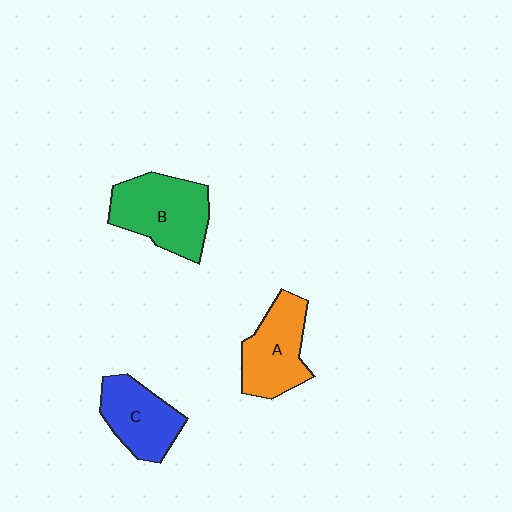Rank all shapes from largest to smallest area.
From largest to smallest: B (green), A (orange), C (blue).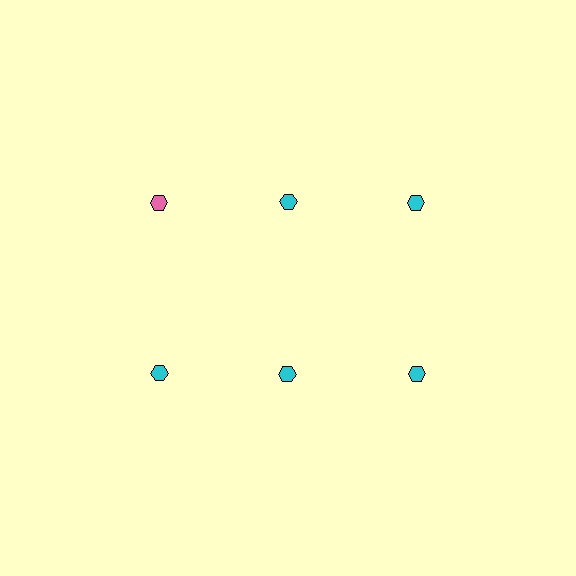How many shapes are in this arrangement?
There are 6 shapes arranged in a grid pattern.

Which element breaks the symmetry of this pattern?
The pink hexagon in the top row, leftmost column breaks the symmetry. All other shapes are cyan hexagons.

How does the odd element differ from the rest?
It has a different color: pink instead of cyan.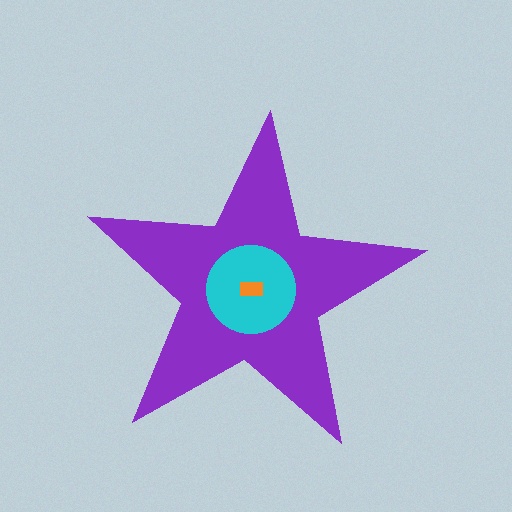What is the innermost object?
The orange rectangle.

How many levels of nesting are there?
3.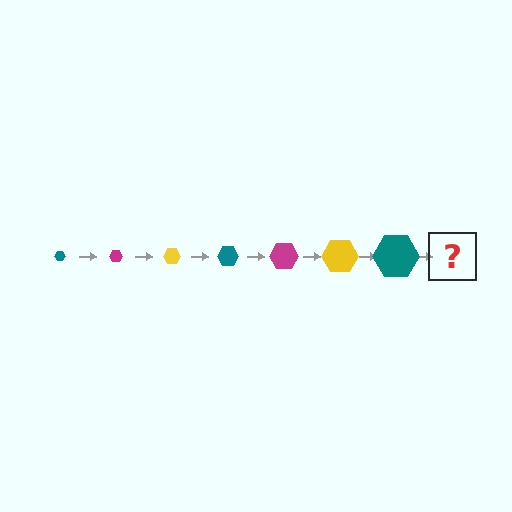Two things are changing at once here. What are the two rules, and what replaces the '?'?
The two rules are that the hexagon grows larger each step and the color cycles through teal, magenta, and yellow. The '?' should be a magenta hexagon, larger than the previous one.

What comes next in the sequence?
The next element should be a magenta hexagon, larger than the previous one.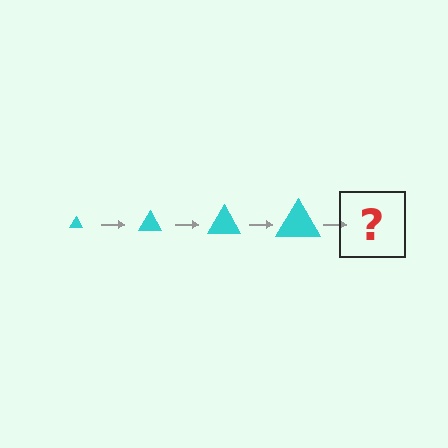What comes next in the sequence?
The next element should be a cyan triangle, larger than the previous one.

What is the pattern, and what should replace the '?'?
The pattern is that the triangle gets progressively larger each step. The '?' should be a cyan triangle, larger than the previous one.